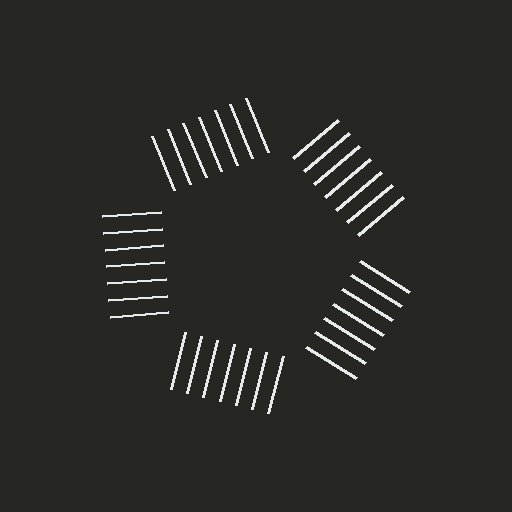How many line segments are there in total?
35 — 7 along each of the 5 edges.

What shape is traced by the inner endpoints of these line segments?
An illusory pentagon — the line segments terminate on its edges but no continuous stroke is drawn.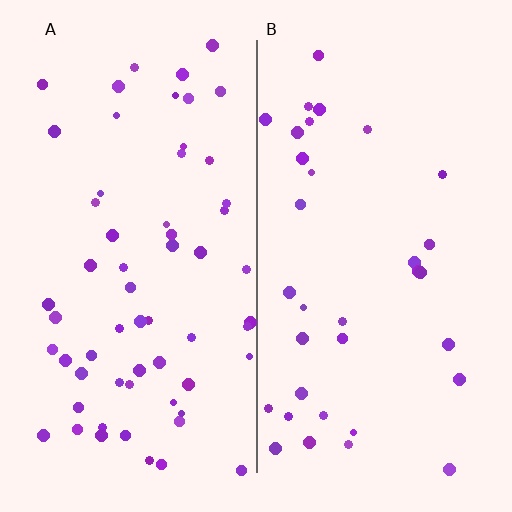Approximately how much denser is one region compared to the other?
Approximately 1.7× — region A over region B.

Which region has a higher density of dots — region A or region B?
A (the left).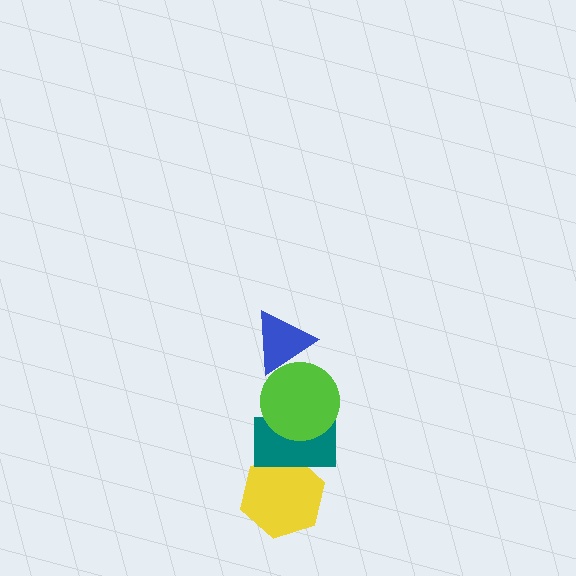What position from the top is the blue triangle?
The blue triangle is 1st from the top.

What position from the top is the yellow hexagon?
The yellow hexagon is 4th from the top.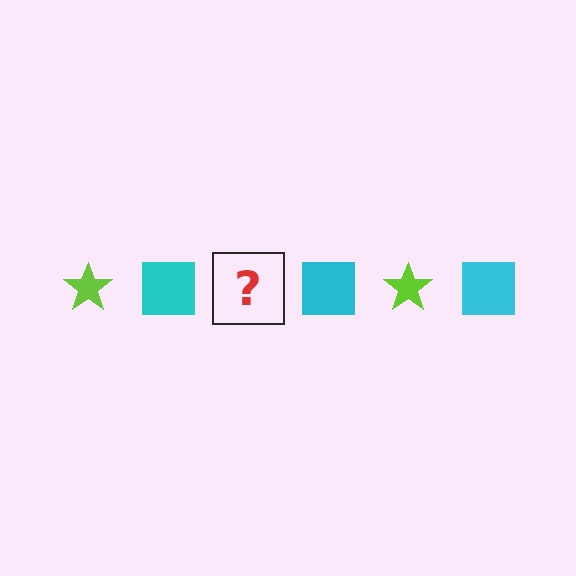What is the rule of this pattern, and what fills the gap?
The rule is that the pattern alternates between lime star and cyan square. The gap should be filled with a lime star.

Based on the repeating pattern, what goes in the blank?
The blank should be a lime star.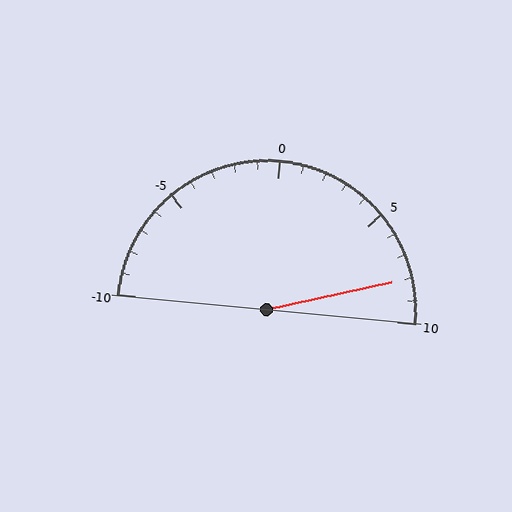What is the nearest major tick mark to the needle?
The nearest major tick mark is 10.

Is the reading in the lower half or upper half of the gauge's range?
The reading is in the upper half of the range (-10 to 10).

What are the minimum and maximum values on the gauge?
The gauge ranges from -10 to 10.